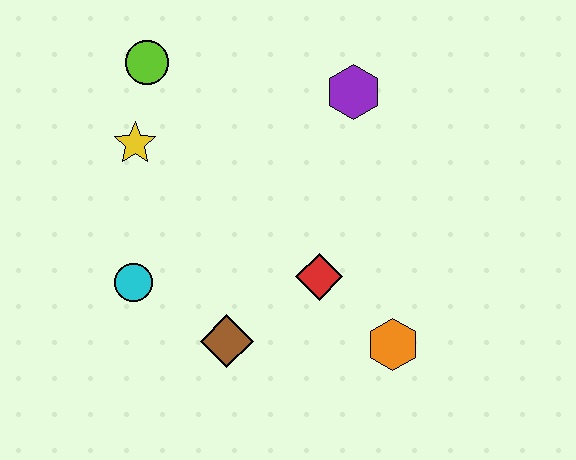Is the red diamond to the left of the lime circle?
No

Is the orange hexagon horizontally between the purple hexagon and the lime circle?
No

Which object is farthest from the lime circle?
The orange hexagon is farthest from the lime circle.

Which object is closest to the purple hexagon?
The red diamond is closest to the purple hexagon.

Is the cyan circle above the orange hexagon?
Yes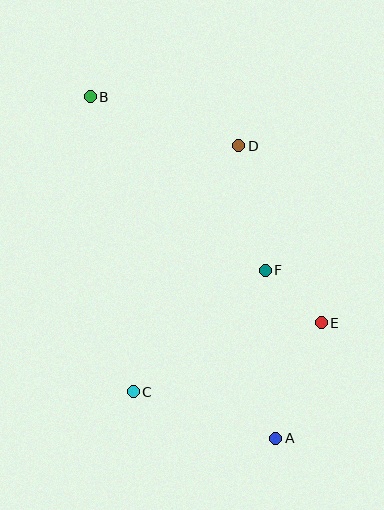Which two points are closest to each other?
Points E and F are closest to each other.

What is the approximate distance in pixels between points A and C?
The distance between A and C is approximately 150 pixels.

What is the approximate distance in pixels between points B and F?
The distance between B and F is approximately 246 pixels.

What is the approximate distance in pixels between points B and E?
The distance between B and E is approximately 323 pixels.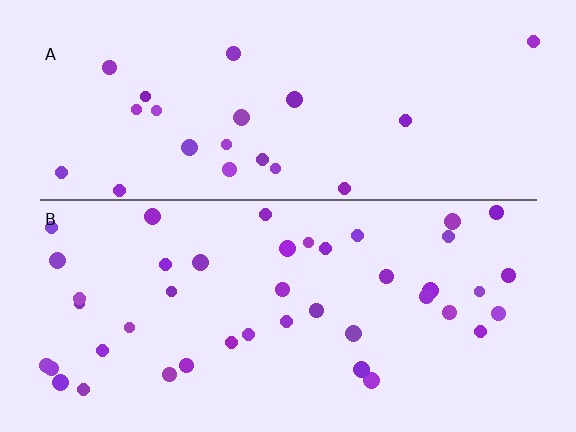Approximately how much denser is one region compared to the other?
Approximately 1.9× — region B over region A.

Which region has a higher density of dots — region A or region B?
B (the bottom).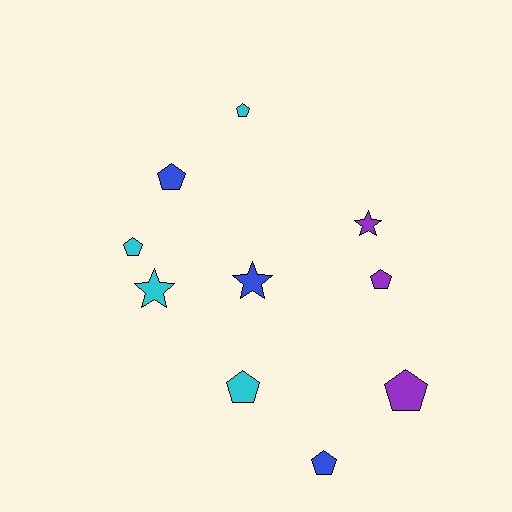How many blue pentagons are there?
There are 2 blue pentagons.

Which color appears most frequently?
Cyan, with 4 objects.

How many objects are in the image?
There are 10 objects.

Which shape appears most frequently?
Pentagon, with 7 objects.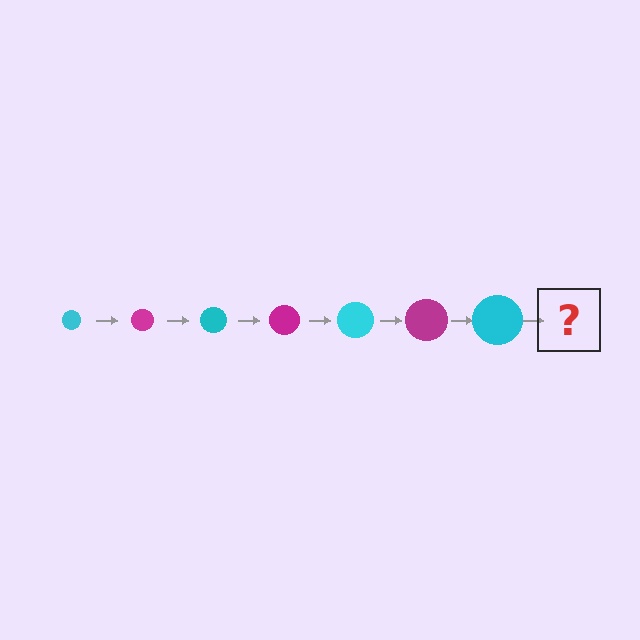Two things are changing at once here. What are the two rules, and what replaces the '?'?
The two rules are that the circle grows larger each step and the color cycles through cyan and magenta. The '?' should be a magenta circle, larger than the previous one.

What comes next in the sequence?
The next element should be a magenta circle, larger than the previous one.